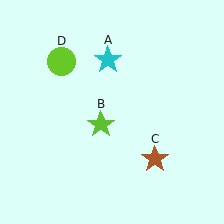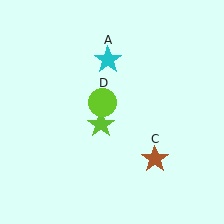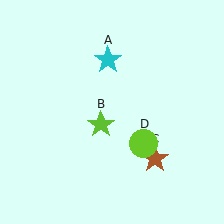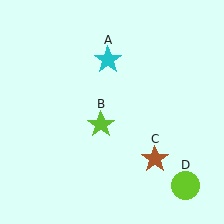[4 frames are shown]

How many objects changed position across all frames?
1 object changed position: lime circle (object D).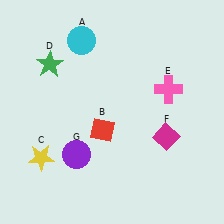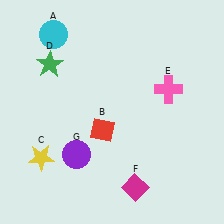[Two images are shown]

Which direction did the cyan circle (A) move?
The cyan circle (A) moved left.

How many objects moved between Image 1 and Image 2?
2 objects moved between the two images.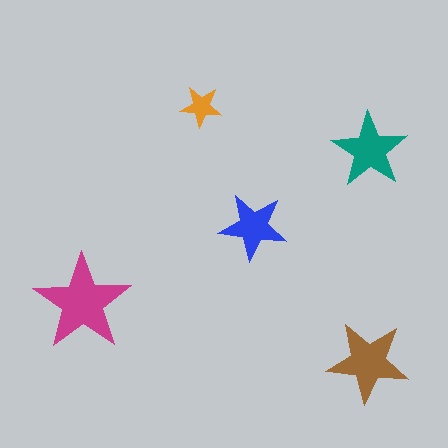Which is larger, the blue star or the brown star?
The brown one.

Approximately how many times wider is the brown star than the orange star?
About 2 times wider.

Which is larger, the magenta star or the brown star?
The magenta one.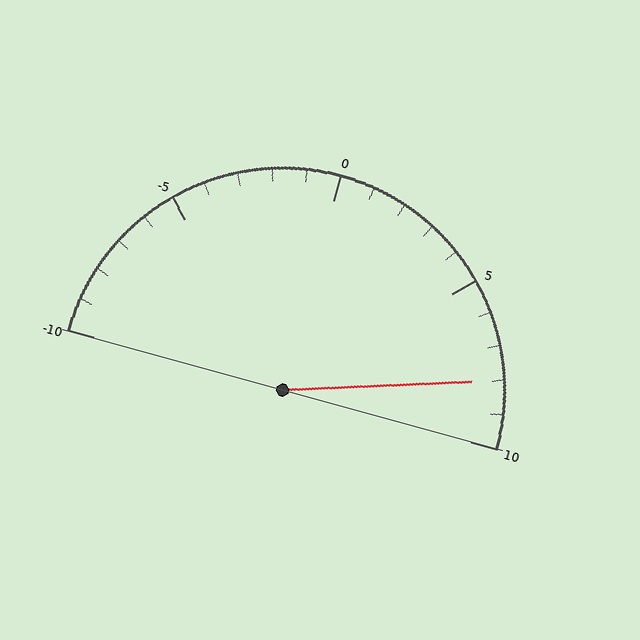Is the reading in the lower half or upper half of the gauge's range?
The reading is in the upper half of the range (-10 to 10).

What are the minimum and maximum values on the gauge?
The gauge ranges from -10 to 10.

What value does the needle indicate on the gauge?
The needle indicates approximately 8.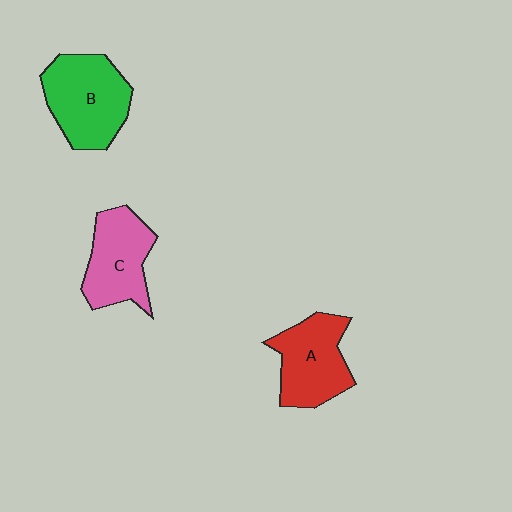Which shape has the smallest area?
Shape C (pink).